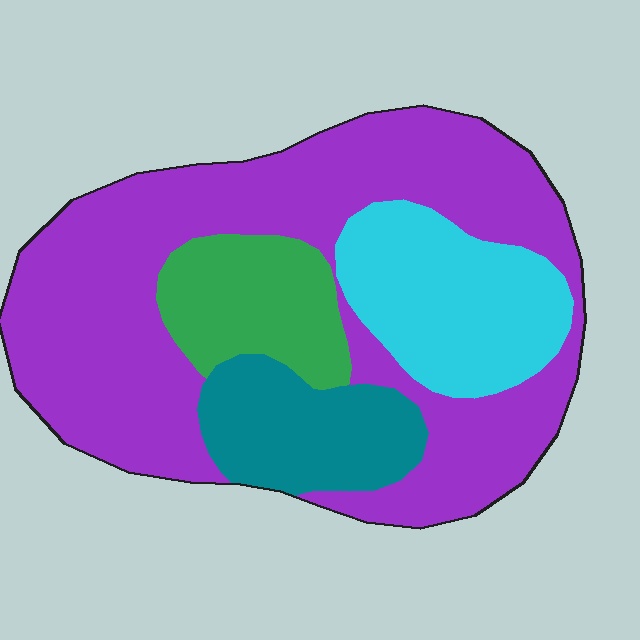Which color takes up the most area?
Purple, at roughly 55%.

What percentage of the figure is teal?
Teal covers roughly 15% of the figure.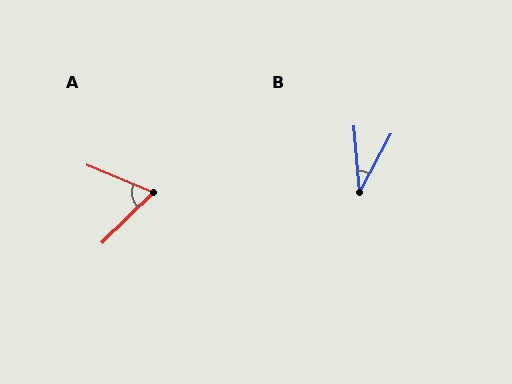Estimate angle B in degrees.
Approximately 33 degrees.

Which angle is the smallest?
B, at approximately 33 degrees.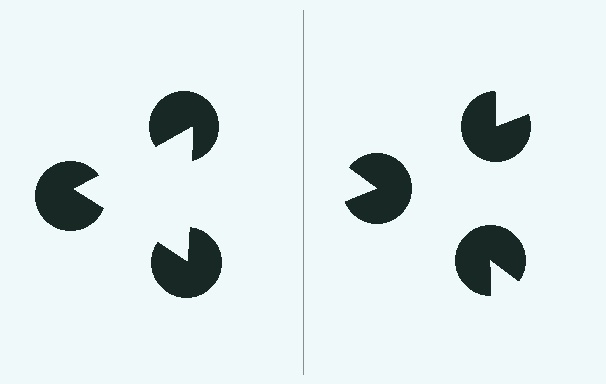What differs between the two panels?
The pac-man discs are positioned identically on both sides; only the wedge orientations differ. On the left they align to a triangle; on the right they are misaligned.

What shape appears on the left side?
An illusory triangle.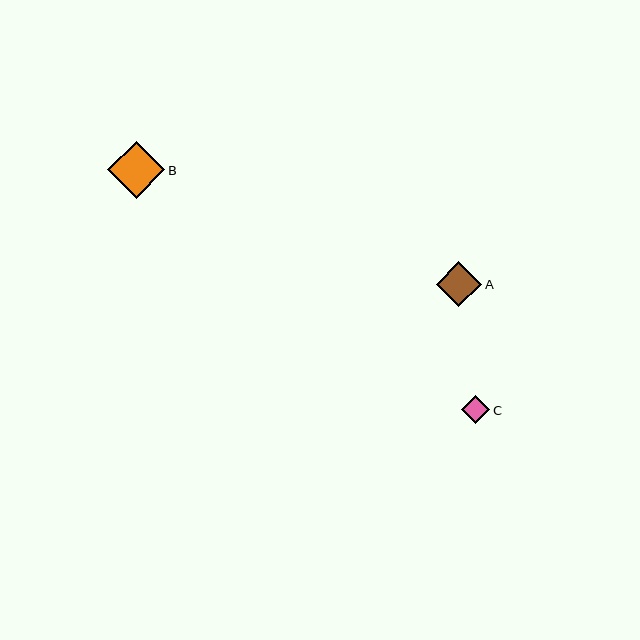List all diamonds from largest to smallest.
From largest to smallest: B, A, C.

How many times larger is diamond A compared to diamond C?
Diamond A is approximately 1.6 times the size of diamond C.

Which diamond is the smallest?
Diamond C is the smallest with a size of approximately 28 pixels.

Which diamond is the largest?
Diamond B is the largest with a size of approximately 57 pixels.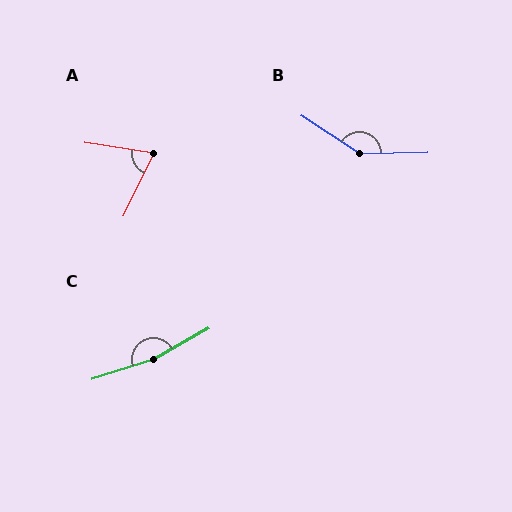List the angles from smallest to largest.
A (73°), B (146°), C (168°).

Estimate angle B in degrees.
Approximately 146 degrees.